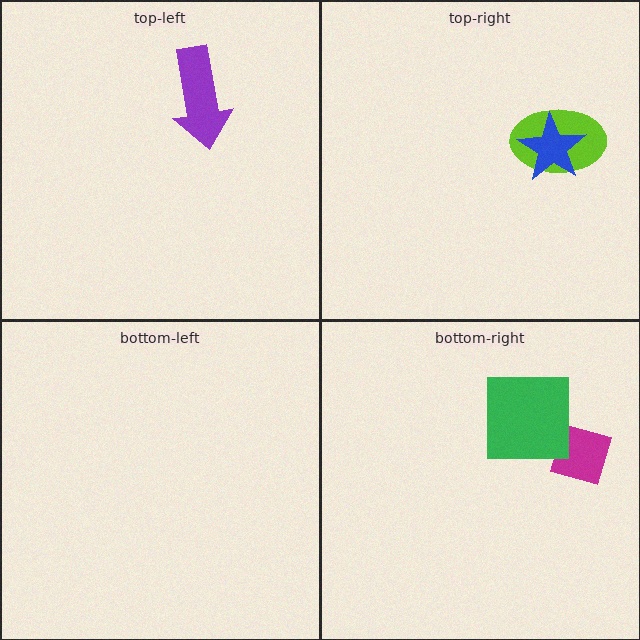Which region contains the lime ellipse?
The top-right region.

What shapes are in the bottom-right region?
The magenta diamond, the green square.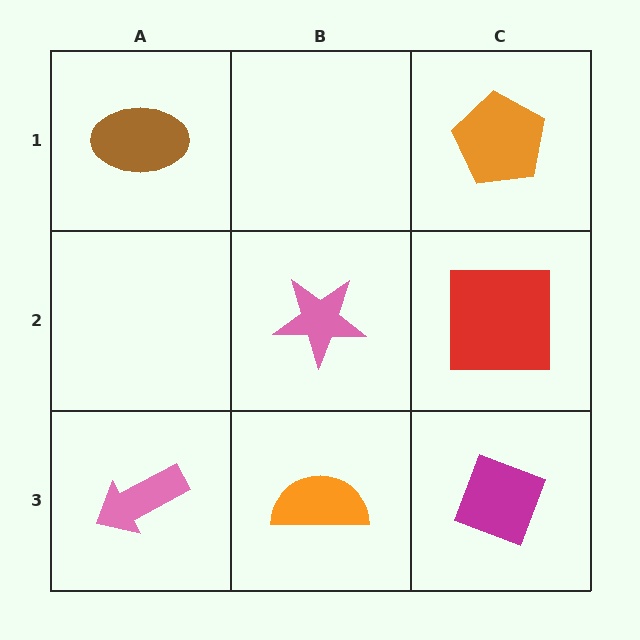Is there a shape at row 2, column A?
No, that cell is empty.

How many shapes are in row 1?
2 shapes.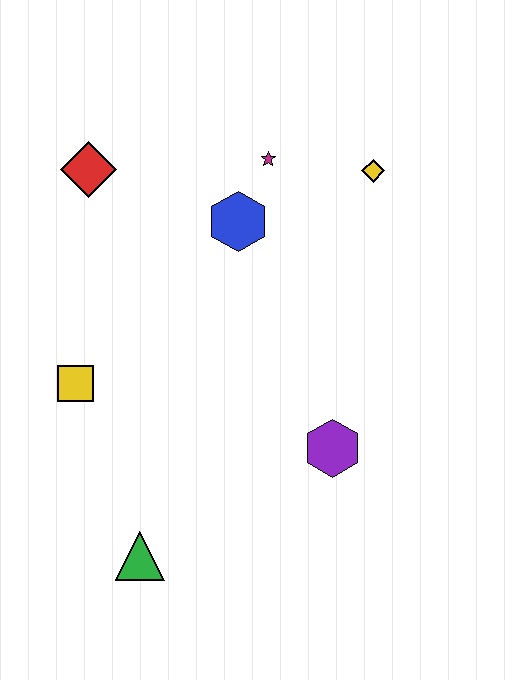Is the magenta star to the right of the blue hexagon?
Yes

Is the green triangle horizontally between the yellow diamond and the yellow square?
Yes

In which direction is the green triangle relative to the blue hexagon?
The green triangle is below the blue hexagon.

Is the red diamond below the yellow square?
No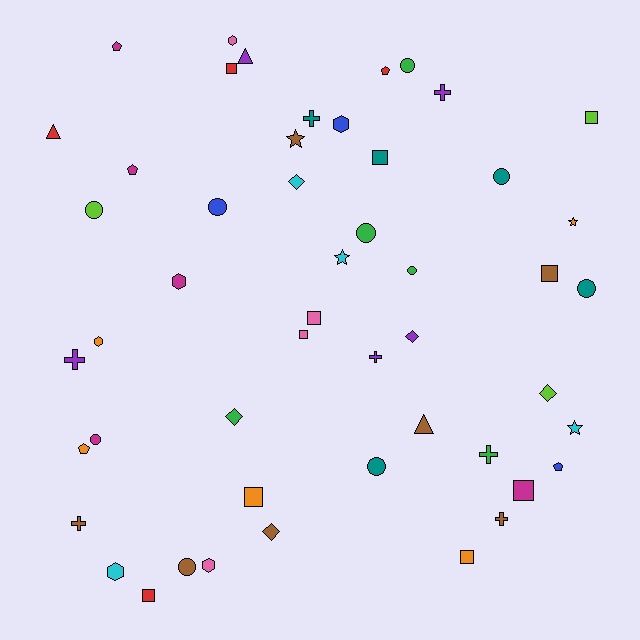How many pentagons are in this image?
There are 5 pentagons.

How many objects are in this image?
There are 50 objects.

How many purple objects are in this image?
There are 5 purple objects.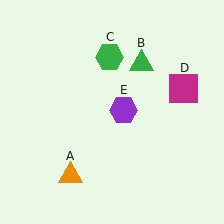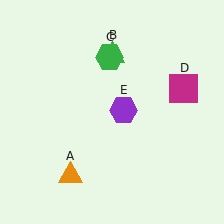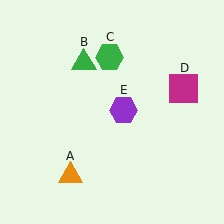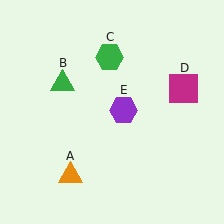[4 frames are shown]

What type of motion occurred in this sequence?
The green triangle (object B) rotated counterclockwise around the center of the scene.